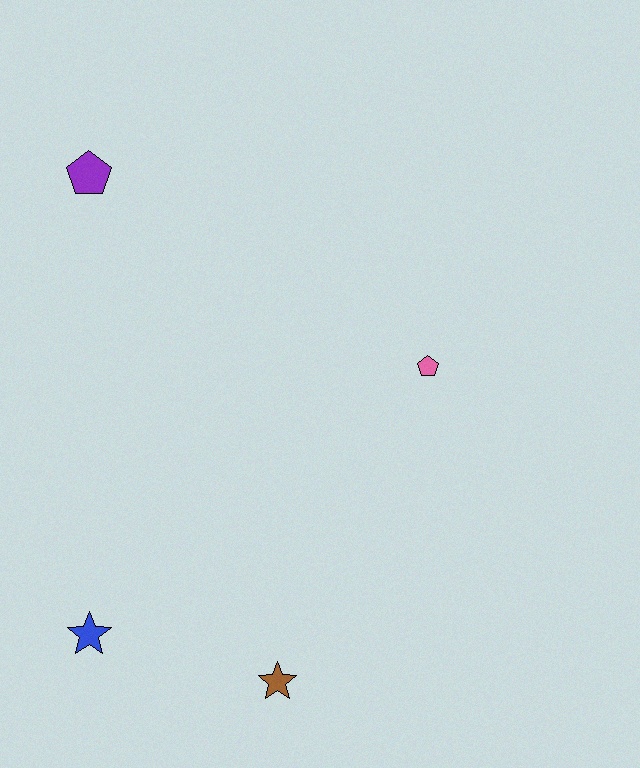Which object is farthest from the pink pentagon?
The blue star is farthest from the pink pentagon.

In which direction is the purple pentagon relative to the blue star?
The purple pentagon is above the blue star.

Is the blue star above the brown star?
Yes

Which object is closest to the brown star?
The blue star is closest to the brown star.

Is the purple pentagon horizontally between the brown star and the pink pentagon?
No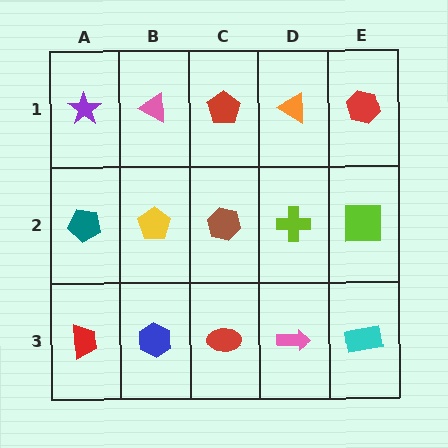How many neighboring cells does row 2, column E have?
3.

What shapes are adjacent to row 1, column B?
A yellow pentagon (row 2, column B), a purple star (row 1, column A), a red pentagon (row 1, column C).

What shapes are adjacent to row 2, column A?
A purple star (row 1, column A), a red trapezoid (row 3, column A), a yellow pentagon (row 2, column B).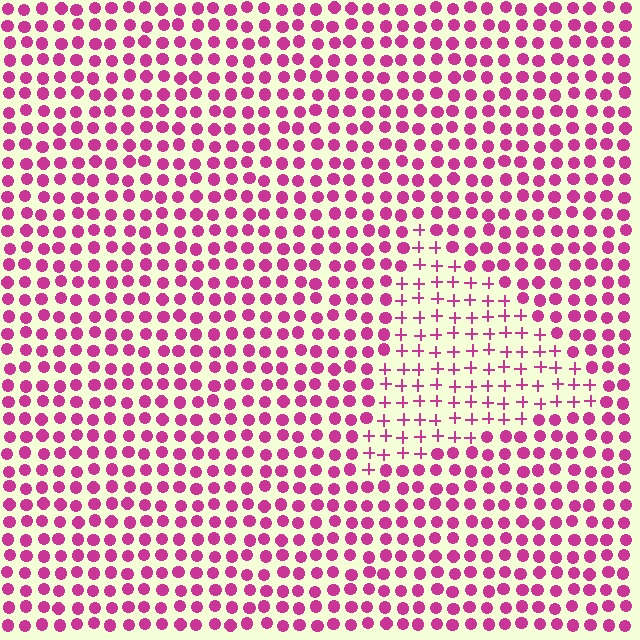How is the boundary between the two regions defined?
The boundary is defined by a change in element shape: plus signs inside vs. circles outside. All elements share the same color and spacing.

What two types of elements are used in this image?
The image uses plus signs inside the triangle region and circles outside it.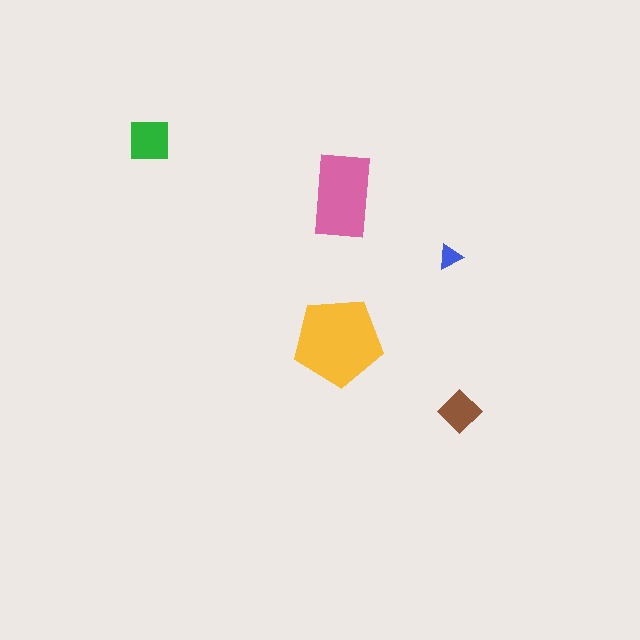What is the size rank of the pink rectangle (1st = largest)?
2nd.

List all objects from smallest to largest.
The blue triangle, the brown diamond, the green square, the pink rectangle, the yellow pentagon.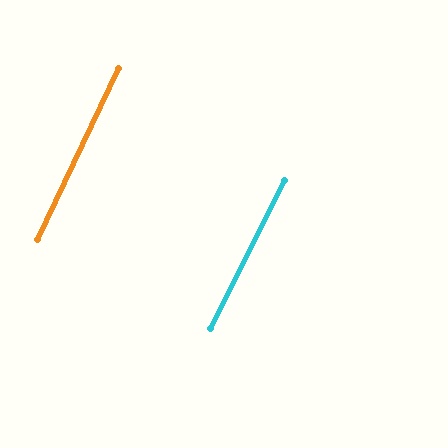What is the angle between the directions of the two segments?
Approximately 2 degrees.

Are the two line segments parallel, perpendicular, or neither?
Parallel — their directions differ by only 1.5°.